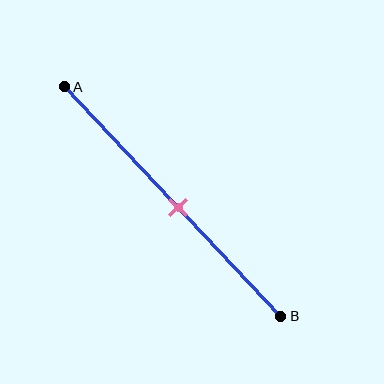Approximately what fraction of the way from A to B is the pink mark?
The pink mark is approximately 55% of the way from A to B.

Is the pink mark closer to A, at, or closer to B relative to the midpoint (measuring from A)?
The pink mark is approximately at the midpoint of segment AB.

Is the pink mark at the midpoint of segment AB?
Yes, the mark is approximately at the midpoint.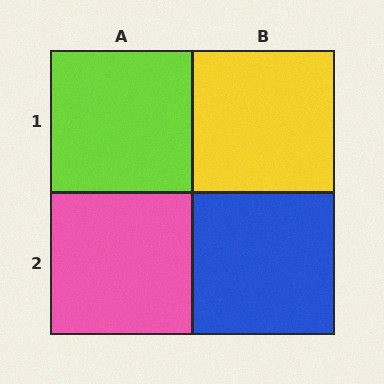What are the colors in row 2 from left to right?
Pink, blue.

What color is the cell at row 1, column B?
Yellow.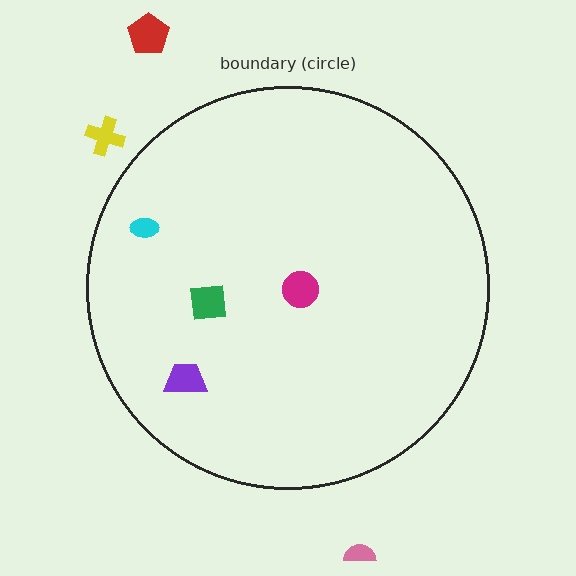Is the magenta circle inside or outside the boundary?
Inside.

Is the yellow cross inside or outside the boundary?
Outside.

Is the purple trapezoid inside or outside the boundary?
Inside.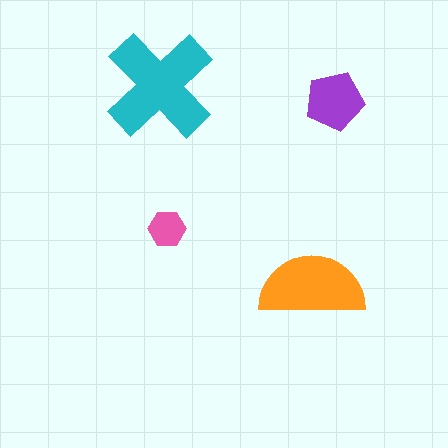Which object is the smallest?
The pink hexagon.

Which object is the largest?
The cyan cross.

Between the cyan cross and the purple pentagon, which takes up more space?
The cyan cross.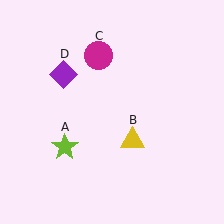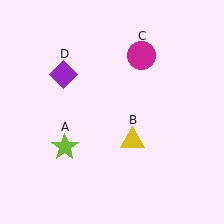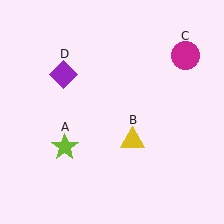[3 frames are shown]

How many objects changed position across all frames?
1 object changed position: magenta circle (object C).